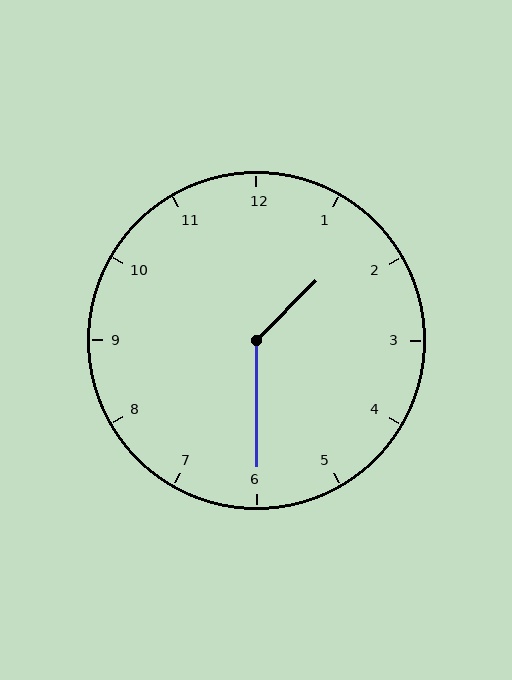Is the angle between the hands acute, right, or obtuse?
It is obtuse.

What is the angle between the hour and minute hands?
Approximately 135 degrees.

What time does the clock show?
1:30.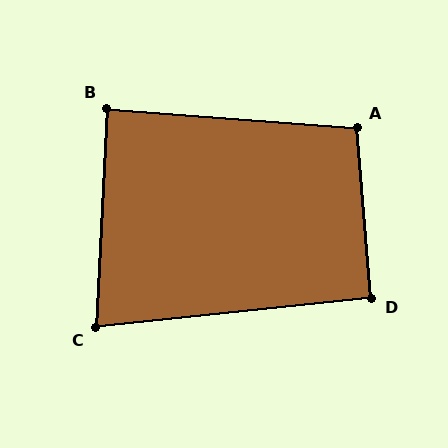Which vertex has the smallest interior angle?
C, at approximately 81 degrees.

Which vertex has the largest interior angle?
A, at approximately 99 degrees.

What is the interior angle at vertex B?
Approximately 89 degrees (approximately right).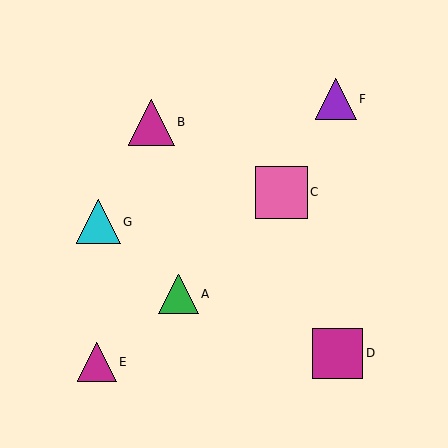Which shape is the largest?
The pink square (labeled C) is the largest.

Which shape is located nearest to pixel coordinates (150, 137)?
The magenta triangle (labeled B) at (151, 122) is nearest to that location.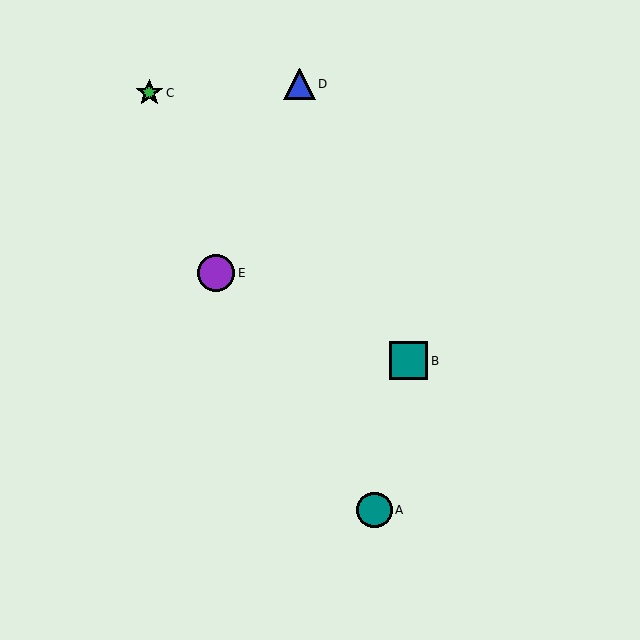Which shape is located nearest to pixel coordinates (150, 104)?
The green star (labeled C) at (149, 93) is nearest to that location.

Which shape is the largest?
The teal square (labeled B) is the largest.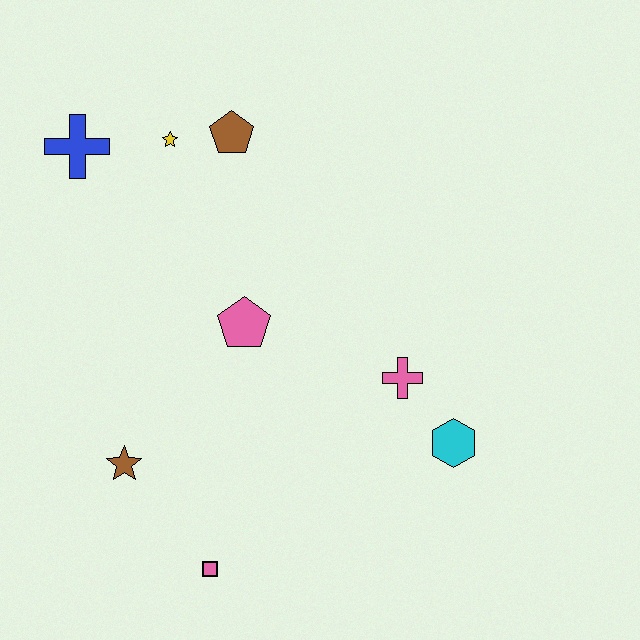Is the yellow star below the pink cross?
No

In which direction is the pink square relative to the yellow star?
The pink square is below the yellow star.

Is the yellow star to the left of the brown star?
No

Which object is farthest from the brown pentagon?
The pink square is farthest from the brown pentagon.